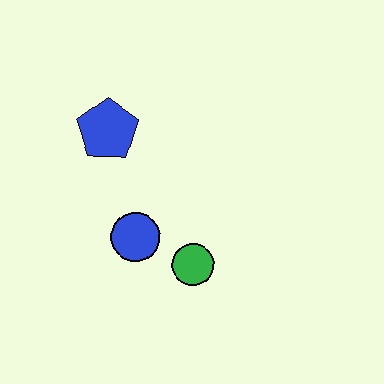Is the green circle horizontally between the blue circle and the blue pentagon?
No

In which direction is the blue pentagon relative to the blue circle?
The blue pentagon is above the blue circle.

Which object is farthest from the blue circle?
The blue pentagon is farthest from the blue circle.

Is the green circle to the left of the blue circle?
No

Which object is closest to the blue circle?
The green circle is closest to the blue circle.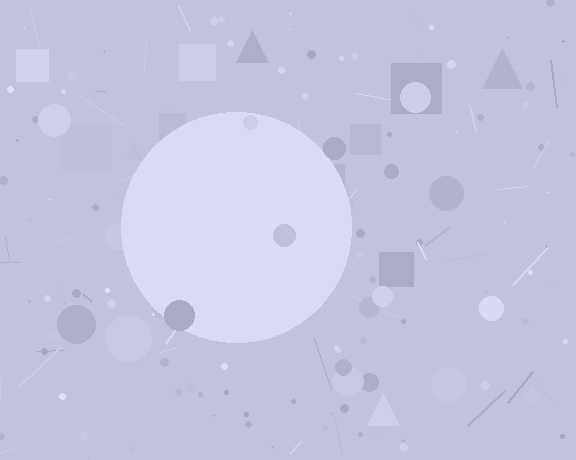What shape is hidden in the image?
A circle is hidden in the image.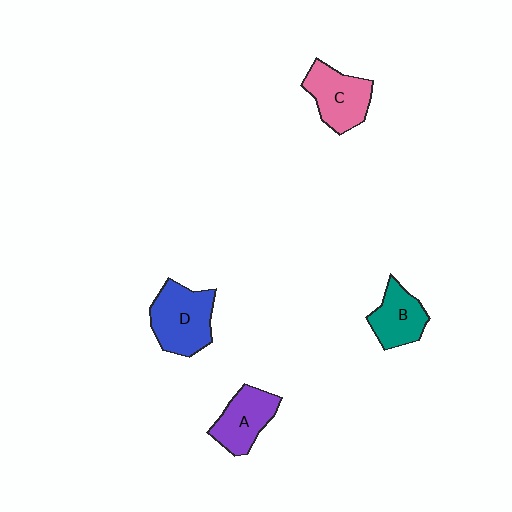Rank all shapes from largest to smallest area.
From largest to smallest: D (blue), C (pink), A (purple), B (teal).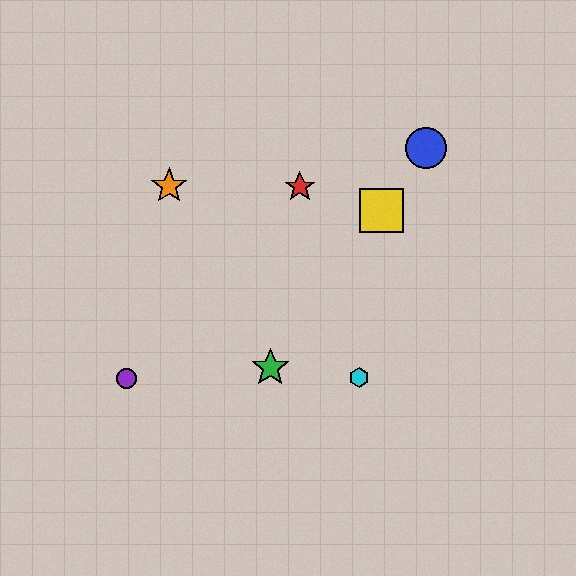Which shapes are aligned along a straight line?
The blue circle, the green star, the yellow square are aligned along a straight line.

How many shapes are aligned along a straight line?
3 shapes (the blue circle, the green star, the yellow square) are aligned along a straight line.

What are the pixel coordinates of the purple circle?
The purple circle is at (127, 379).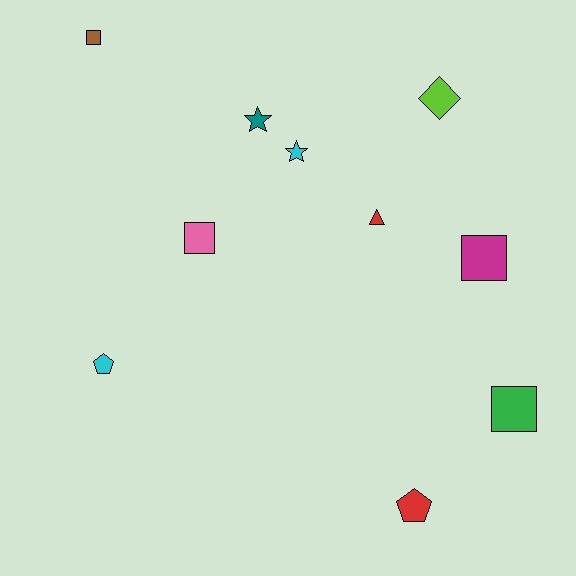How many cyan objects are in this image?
There are 2 cyan objects.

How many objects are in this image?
There are 10 objects.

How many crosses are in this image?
There are no crosses.